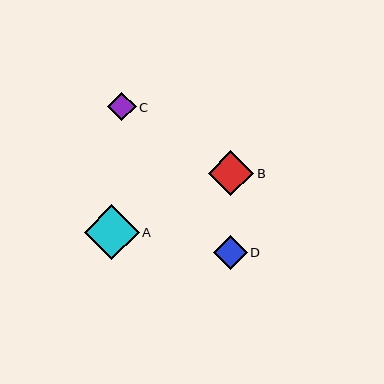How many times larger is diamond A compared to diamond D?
Diamond A is approximately 1.6 times the size of diamond D.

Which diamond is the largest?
Diamond A is the largest with a size of approximately 55 pixels.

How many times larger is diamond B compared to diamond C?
Diamond B is approximately 1.6 times the size of diamond C.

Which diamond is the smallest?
Diamond C is the smallest with a size of approximately 29 pixels.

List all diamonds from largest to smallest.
From largest to smallest: A, B, D, C.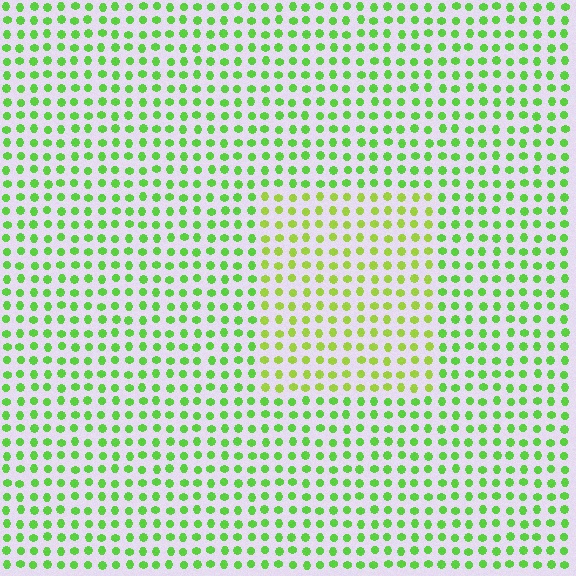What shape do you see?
I see a rectangle.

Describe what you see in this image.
The image is filled with small lime elements in a uniform arrangement. A rectangle-shaped region is visible where the elements are tinted to a slightly different hue, forming a subtle color boundary.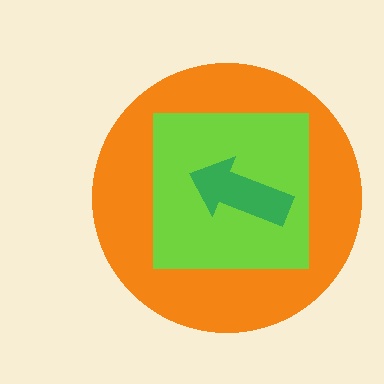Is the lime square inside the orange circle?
Yes.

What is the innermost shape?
The green arrow.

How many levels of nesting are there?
3.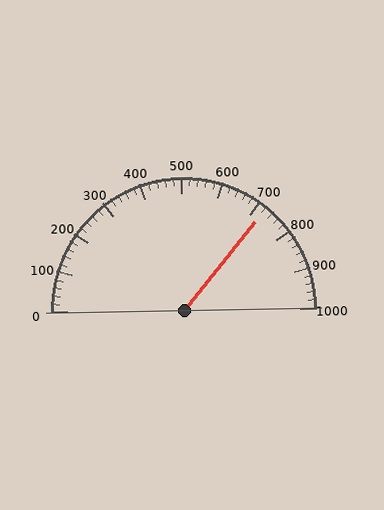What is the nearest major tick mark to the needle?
The nearest major tick mark is 700.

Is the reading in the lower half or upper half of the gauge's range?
The reading is in the upper half of the range (0 to 1000).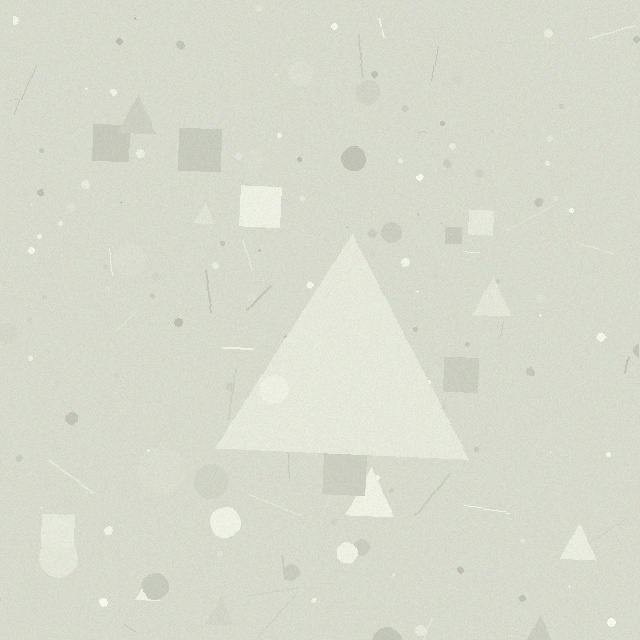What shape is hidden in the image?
A triangle is hidden in the image.